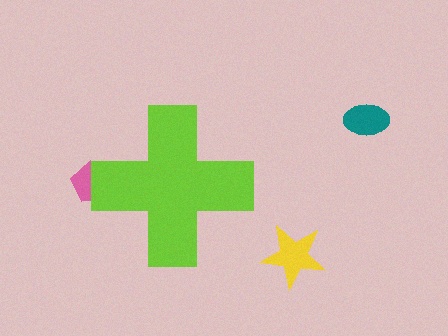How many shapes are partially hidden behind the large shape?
1 shape is partially hidden.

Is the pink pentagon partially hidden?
Yes, the pink pentagon is partially hidden behind the lime cross.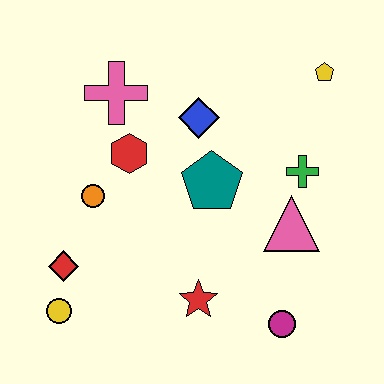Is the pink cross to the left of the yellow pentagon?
Yes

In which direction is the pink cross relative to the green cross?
The pink cross is to the left of the green cross.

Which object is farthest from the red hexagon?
The magenta circle is farthest from the red hexagon.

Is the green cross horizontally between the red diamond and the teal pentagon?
No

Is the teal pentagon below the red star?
No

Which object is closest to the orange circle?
The red hexagon is closest to the orange circle.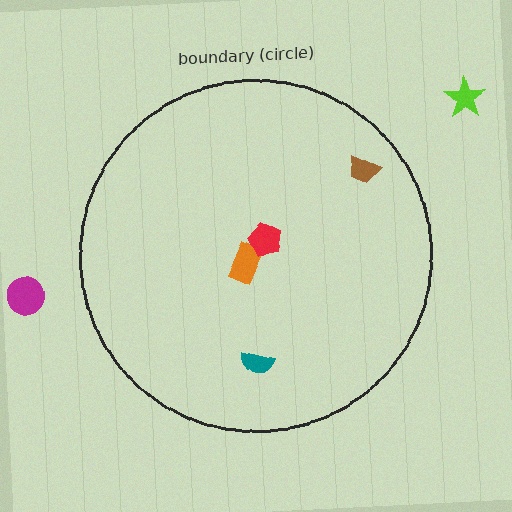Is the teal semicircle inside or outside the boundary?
Inside.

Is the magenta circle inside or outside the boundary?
Outside.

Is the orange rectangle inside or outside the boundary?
Inside.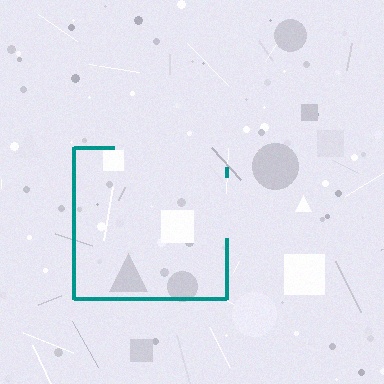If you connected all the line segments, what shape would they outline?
They would outline a square.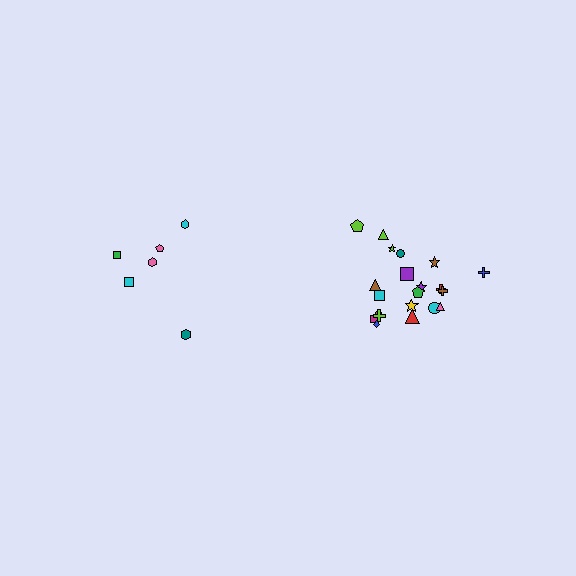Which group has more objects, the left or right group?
The right group.